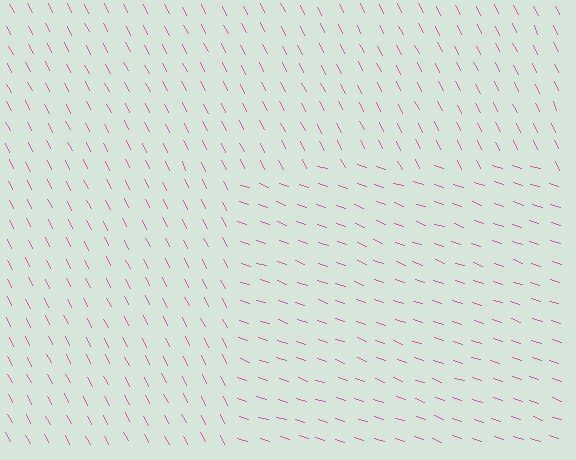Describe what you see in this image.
The image is filled with small pink line segments. A rectangle region in the image has lines oriented differently from the surrounding lines, creating a visible texture boundary.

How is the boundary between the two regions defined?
The boundary is defined purely by a change in line orientation (approximately 45 degrees difference). All lines are the same color and thickness.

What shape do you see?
I see a rectangle.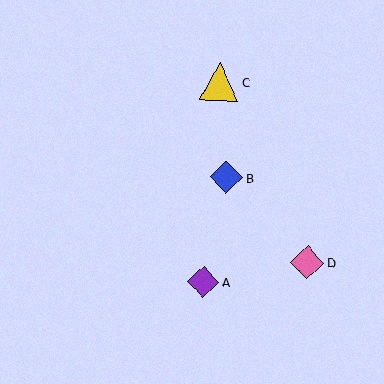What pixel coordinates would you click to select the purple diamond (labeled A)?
Click at (203, 282) to select the purple diamond A.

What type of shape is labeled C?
Shape C is a yellow triangle.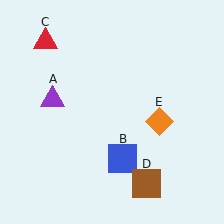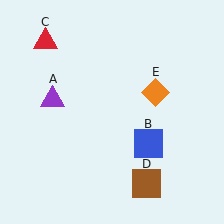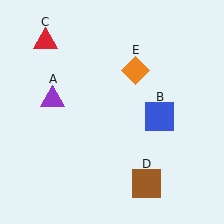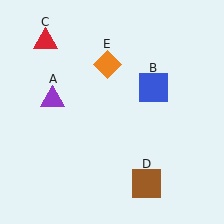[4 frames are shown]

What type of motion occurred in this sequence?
The blue square (object B), orange diamond (object E) rotated counterclockwise around the center of the scene.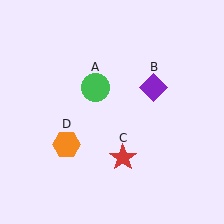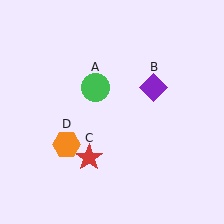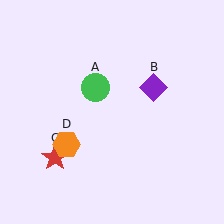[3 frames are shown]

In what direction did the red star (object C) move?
The red star (object C) moved left.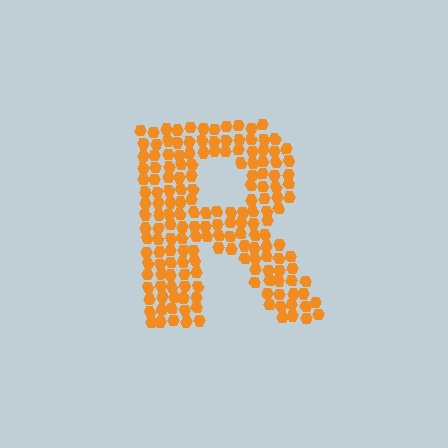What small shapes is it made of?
It is made of small hexagons.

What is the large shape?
The large shape is the letter R.